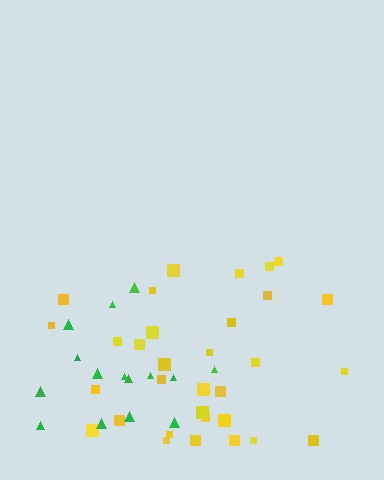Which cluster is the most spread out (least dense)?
Green.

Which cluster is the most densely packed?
Yellow.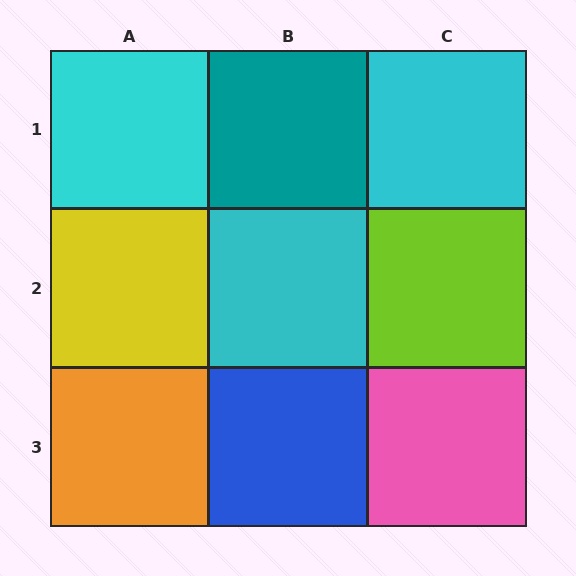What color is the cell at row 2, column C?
Lime.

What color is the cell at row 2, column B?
Cyan.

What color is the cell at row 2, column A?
Yellow.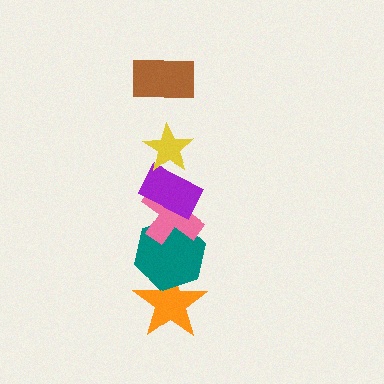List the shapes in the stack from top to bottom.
From top to bottom: the brown rectangle, the yellow star, the purple rectangle, the pink cross, the teal hexagon, the orange star.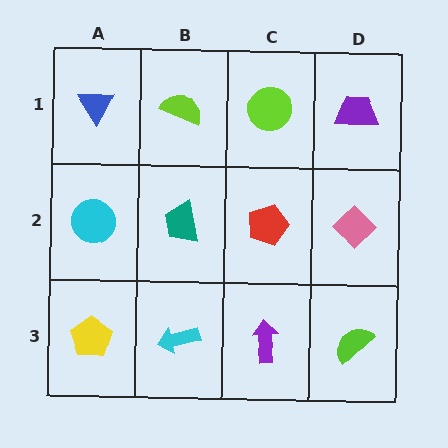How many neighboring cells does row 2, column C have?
4.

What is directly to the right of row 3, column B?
A purple arrow.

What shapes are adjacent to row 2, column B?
A lime semicircle (row 1, column B), a cyan arrow (row 3, column B), a cyan circle (row 2, column A), a red pentagon (row 2, column C).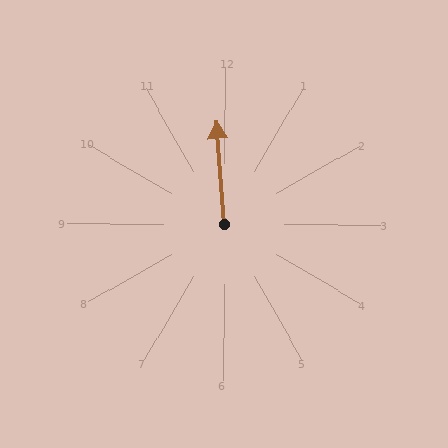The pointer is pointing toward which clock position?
Roughly 12 o'clock.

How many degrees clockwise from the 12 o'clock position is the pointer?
Approximately 356 degrees.